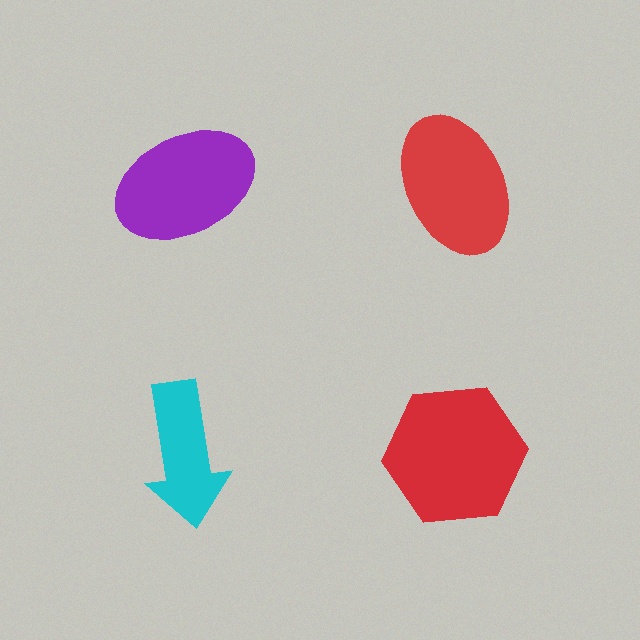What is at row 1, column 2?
A red ellipse.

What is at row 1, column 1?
A purple ellipse.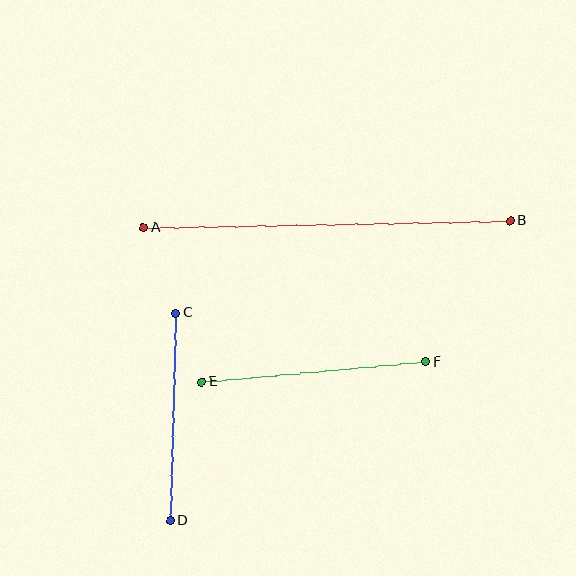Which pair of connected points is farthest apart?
Points A and B are farthest apart.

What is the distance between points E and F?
The distance is approximately 225 pixels.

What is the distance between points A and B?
The distance is approximately 367 pixels.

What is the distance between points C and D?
The distance is approximately 208 pixels.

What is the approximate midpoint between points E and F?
The midpoint is at approximately (313, 372) pixels.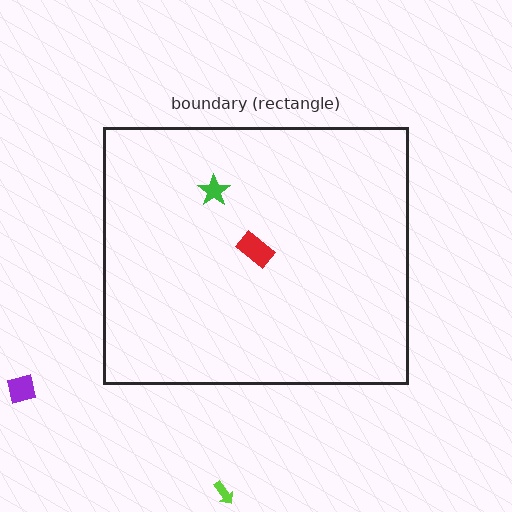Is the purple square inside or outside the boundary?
Outside.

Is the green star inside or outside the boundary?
Inside.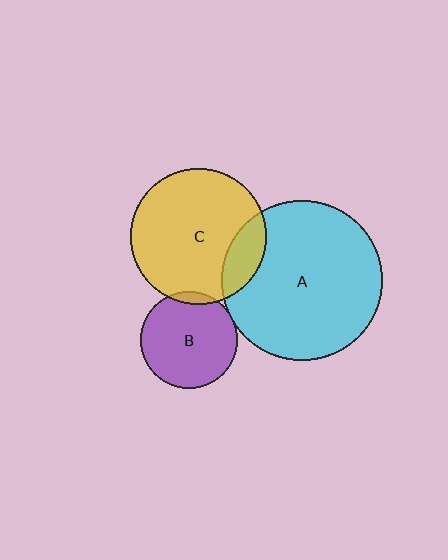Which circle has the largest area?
Circle A (cyan).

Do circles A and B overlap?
Yes.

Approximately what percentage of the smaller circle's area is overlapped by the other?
Approximately 5%.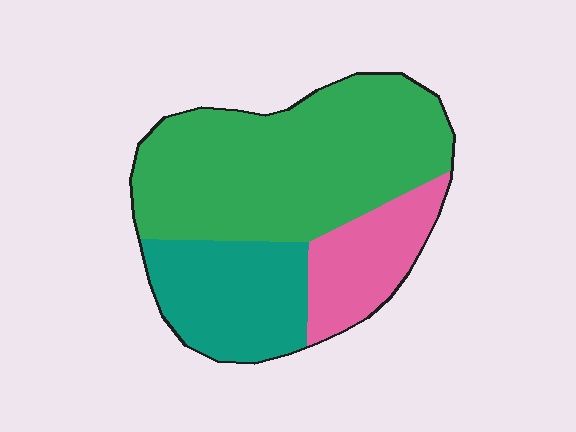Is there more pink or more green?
Green.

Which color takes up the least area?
Pink, at roughly 20%.